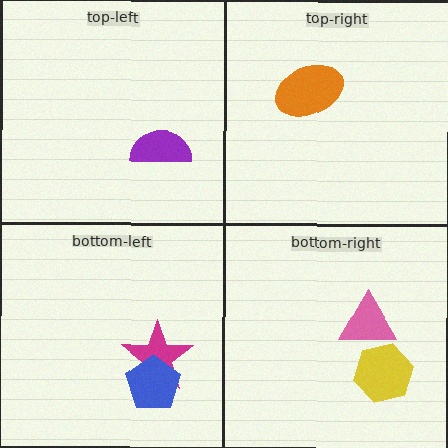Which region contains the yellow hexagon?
The bottom-right region.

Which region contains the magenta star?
The bottom-left region.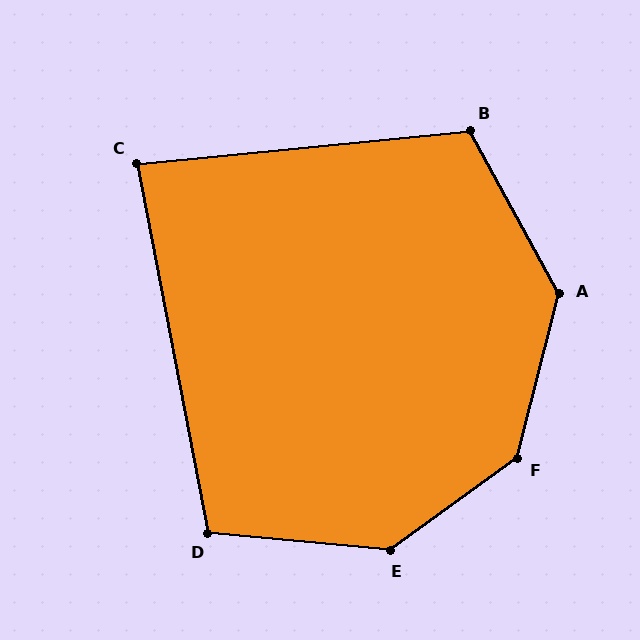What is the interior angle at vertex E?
Approximately 139 degrees (obtuse).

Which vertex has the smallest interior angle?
C, at approximately 85 degrees.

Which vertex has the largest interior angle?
F, at approximately 140 degrees.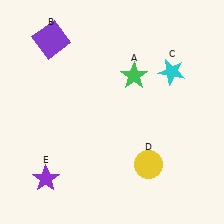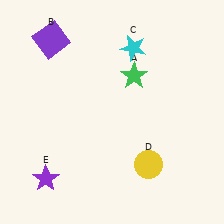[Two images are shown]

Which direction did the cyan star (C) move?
The cyan star (C) moved left.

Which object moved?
The cyan star (C) moved left.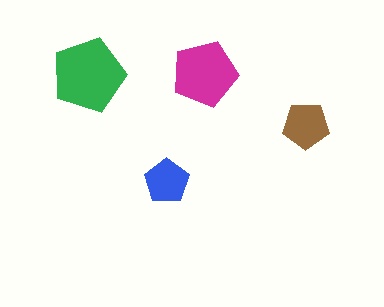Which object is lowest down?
The blue pentagon is bottommost.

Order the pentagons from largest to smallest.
the green one, the magenta one, the brown one, the blue one.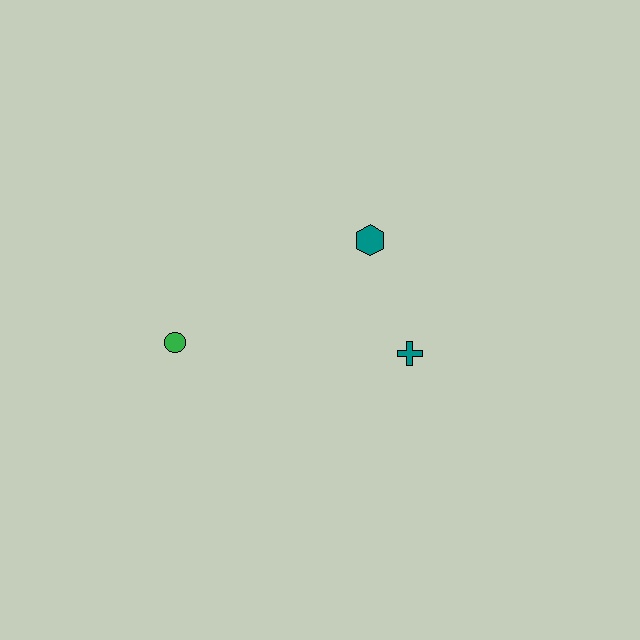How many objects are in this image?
There are 3 objects.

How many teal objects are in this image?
There are 2 teal objects.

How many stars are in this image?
There are no stars.